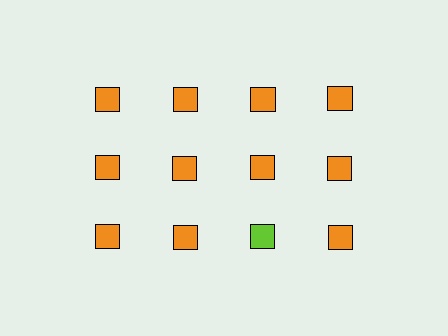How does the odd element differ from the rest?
It has a different color: lime instead of orange.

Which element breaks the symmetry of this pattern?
The lime square in the third row, center column breaks the symmetry. All other shapes are orange squares.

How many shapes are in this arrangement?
There are 12 shapes arranged in a grid pattern.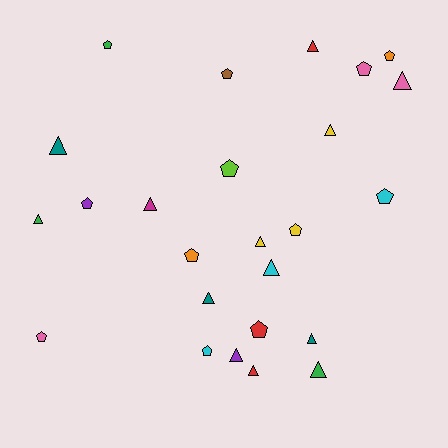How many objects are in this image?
There are 25 objects.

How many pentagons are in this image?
There are 12 pentagons.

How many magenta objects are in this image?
There is 1 magenta object.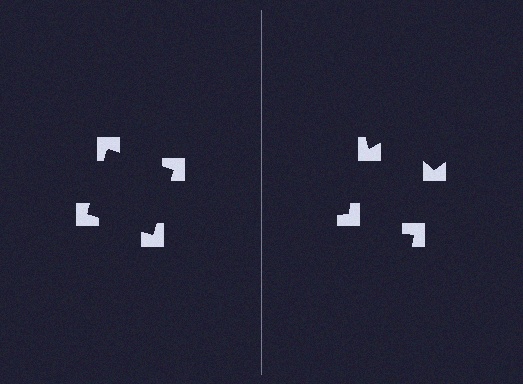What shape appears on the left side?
An illusory square.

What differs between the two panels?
The notched squares are positioned identically on both sides; only the wedge orientations differ. On the left they align to a square; on the right they are misaligned.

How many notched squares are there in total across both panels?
8 — 4 on each side.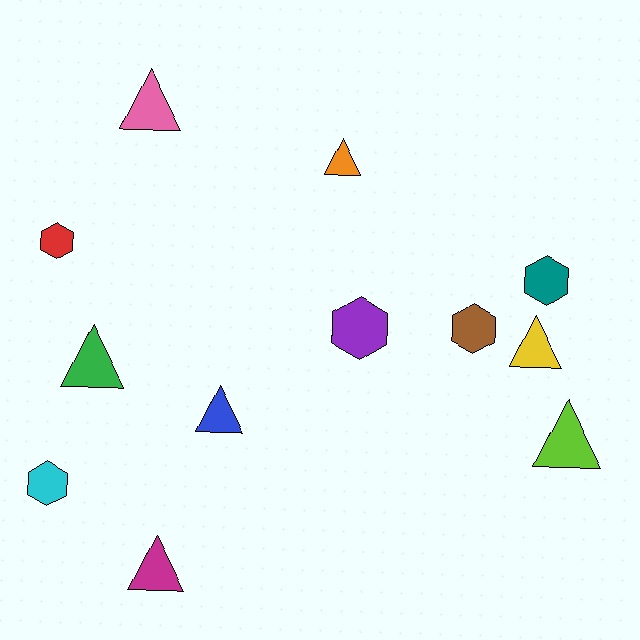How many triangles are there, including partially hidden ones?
There are 7 triangles.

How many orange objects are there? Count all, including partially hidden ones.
There is 1 orange object.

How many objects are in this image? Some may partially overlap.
There are 12 objects.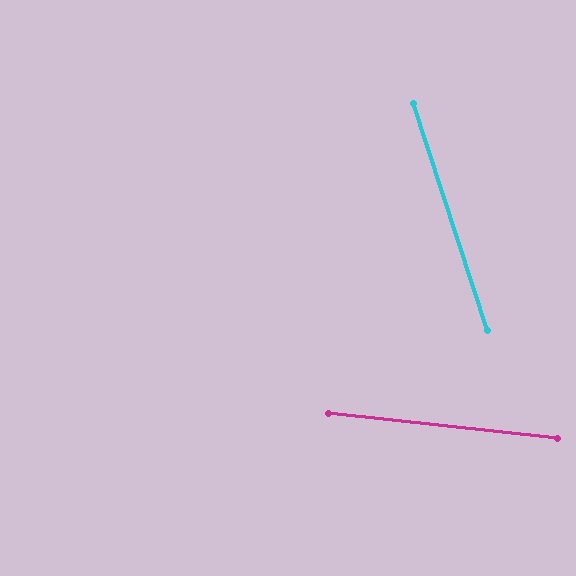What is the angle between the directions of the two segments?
Approximately 66 degrees.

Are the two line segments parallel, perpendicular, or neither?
Neither parallel nor perpendicular — they differ by about 66°.